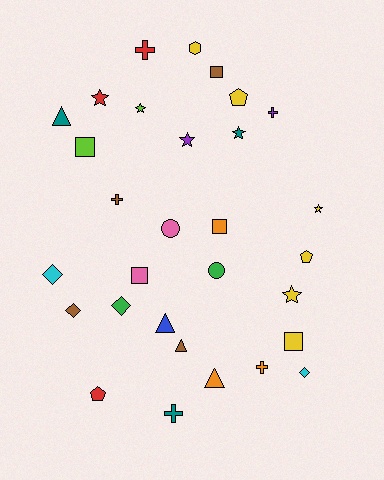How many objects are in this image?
There are 30 objects.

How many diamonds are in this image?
There are 4 diamonds.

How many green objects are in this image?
There are 2 green objects.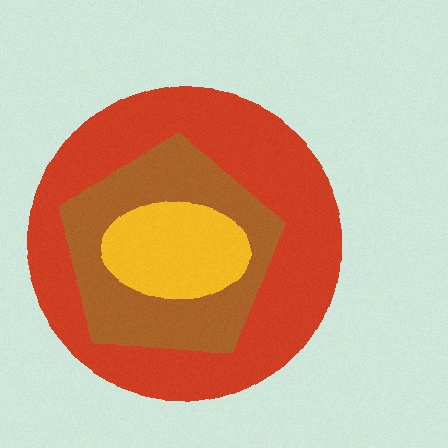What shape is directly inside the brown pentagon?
The yellow ellipse.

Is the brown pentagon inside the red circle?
Yes.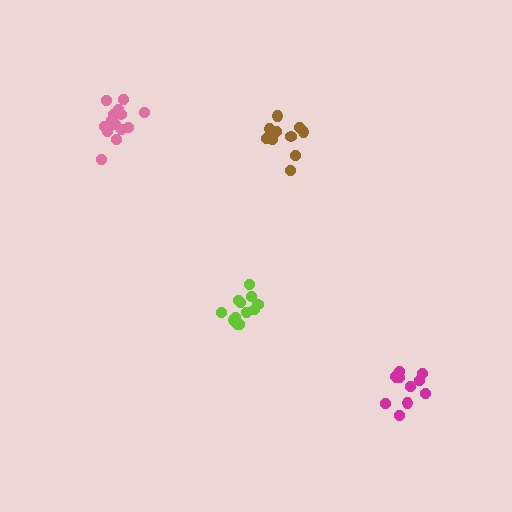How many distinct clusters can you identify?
There are 4 distinct clusters.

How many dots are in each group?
Group 1: 13 dots, Group 2: 10 dots, Group 3: 14 dots, Group 4: 11 dots (48 total).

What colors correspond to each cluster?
The clusters are colored: lime, brown, pink, magenta.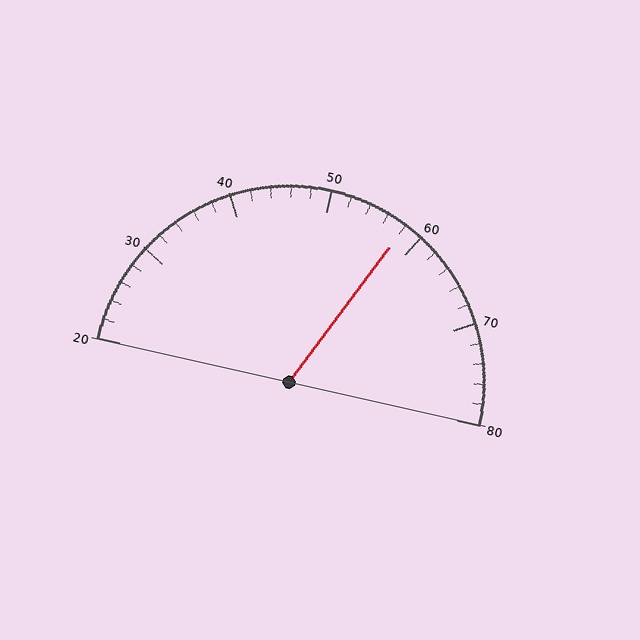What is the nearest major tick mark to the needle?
The nearest major tick mark is 60.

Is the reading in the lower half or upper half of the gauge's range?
The reading is in the upper half of the range (20 to 80).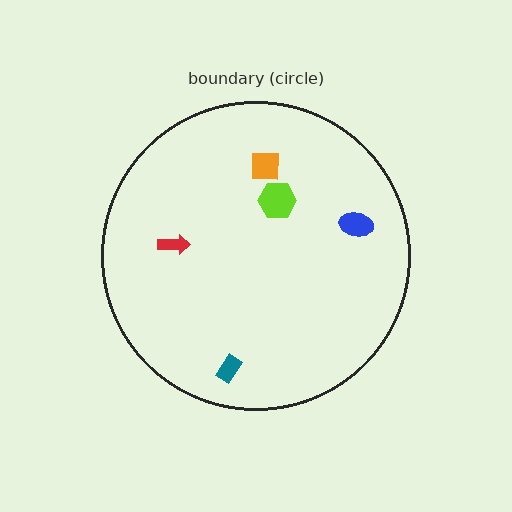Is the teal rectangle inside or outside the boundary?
Inside.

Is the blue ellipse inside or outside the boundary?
Inside.